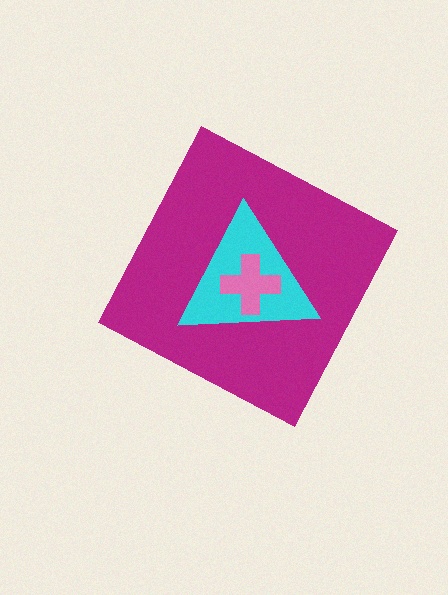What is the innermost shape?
The pink cross.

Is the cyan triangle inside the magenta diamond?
Yes.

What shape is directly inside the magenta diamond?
The cyan triangle.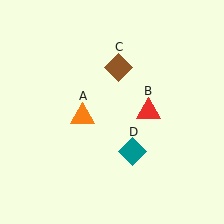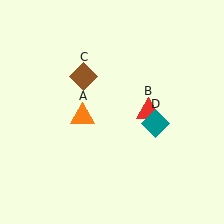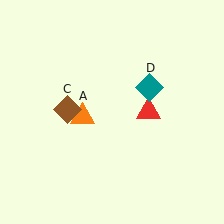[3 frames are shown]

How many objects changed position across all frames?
2 objects changed position: brown diamond (object C), teal diamond (object D).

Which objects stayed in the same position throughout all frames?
Orange triangle (object A) and red triangle (object B) remained stationary.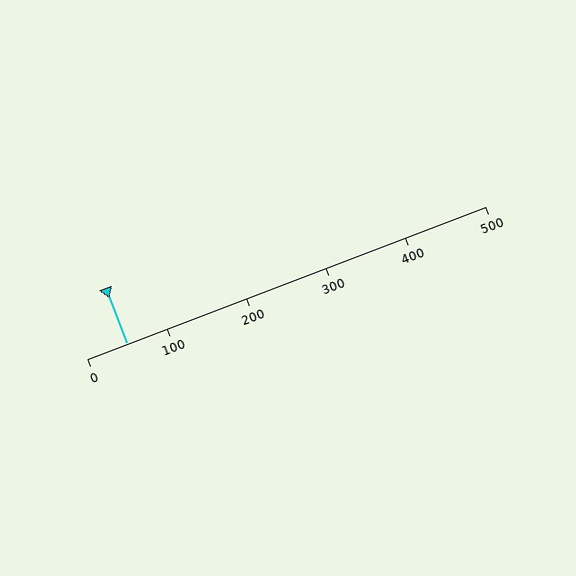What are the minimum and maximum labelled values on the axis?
The axis runs from 0 to 500.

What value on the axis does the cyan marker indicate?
The marker indicates approximately 50.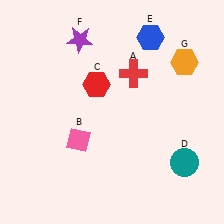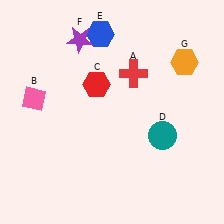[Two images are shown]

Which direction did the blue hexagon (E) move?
The blue hexagon (E) moved left.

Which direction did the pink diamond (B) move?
The pink diamond (B) moved left.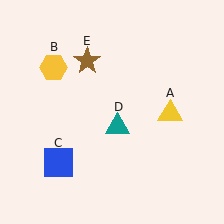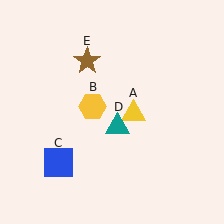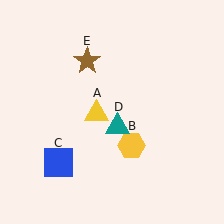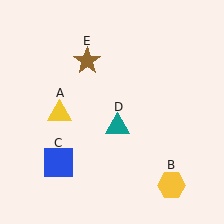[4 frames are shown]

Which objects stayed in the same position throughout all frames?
Blue square (object C) and teal triangle (object D) and brown star (object E) remained stationary.